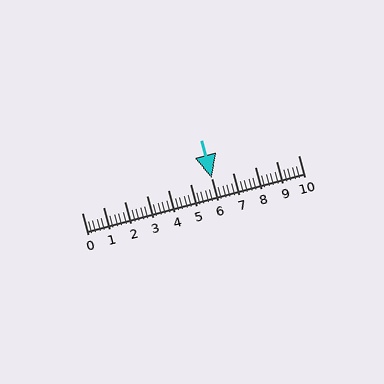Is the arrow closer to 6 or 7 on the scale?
The arrow is closer to 6.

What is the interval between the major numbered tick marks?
The major tick marks are spaced 1 units apart.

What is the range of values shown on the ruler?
The ruler shows values from 0 to 10.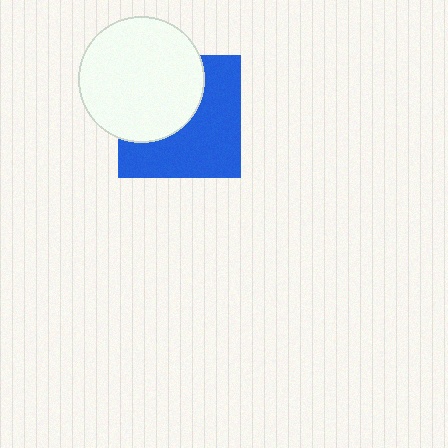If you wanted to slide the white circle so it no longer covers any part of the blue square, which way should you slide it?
Slide it toward the upper-left — that is the most direct way to separate the two shapes.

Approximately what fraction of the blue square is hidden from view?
Roughly 44% of the blue square is hidden behind the white circle.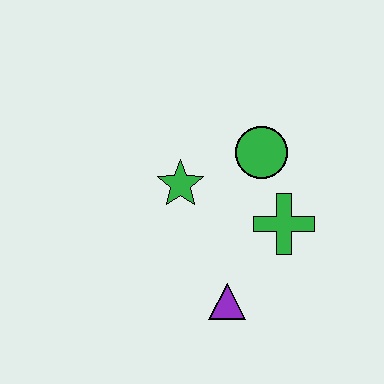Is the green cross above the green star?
No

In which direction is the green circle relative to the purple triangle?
The green circle is above the purple triangle.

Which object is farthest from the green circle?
The purple triangle is farthest from the green circle.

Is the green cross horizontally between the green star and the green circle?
No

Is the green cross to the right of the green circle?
Yes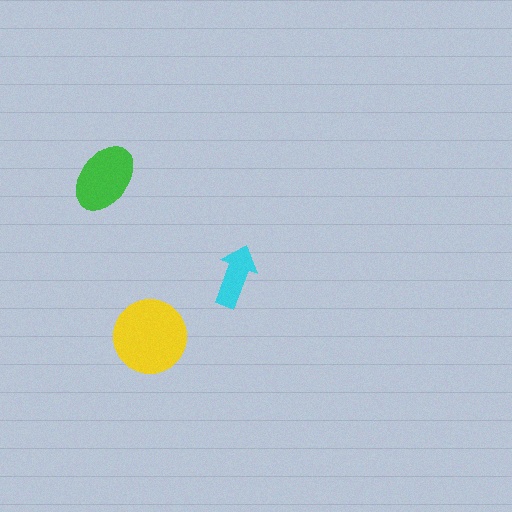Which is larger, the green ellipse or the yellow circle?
The yellow circle.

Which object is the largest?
The yellow circle.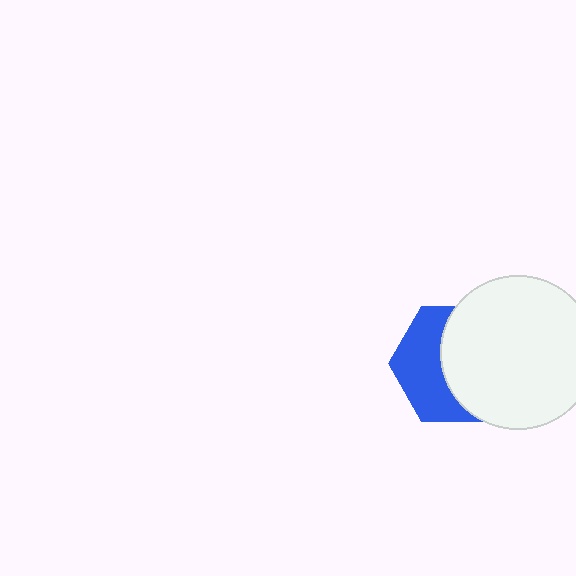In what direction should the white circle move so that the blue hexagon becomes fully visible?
The white circle should move right. That is the shortest direction to clear the overlap and leave the blue hexagon fully visible.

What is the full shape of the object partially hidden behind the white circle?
The partially hidden object is a blue hexagon.